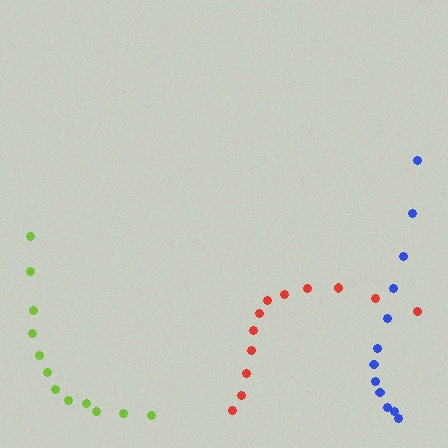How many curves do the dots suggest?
There are 3 distinct paths.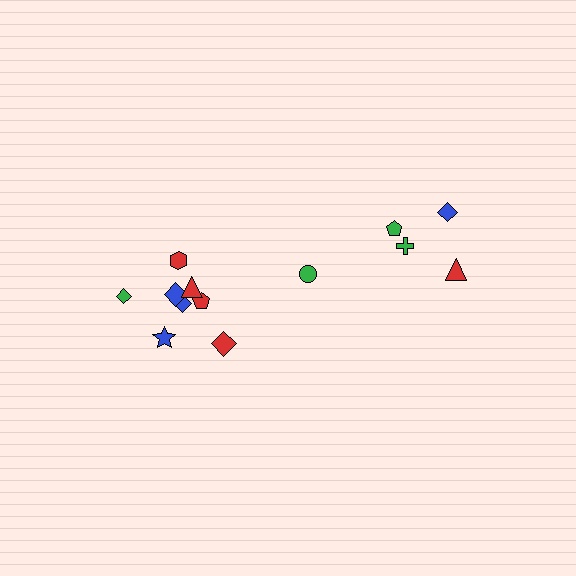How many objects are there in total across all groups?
There are 13 objects.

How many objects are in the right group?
There are 5 objects.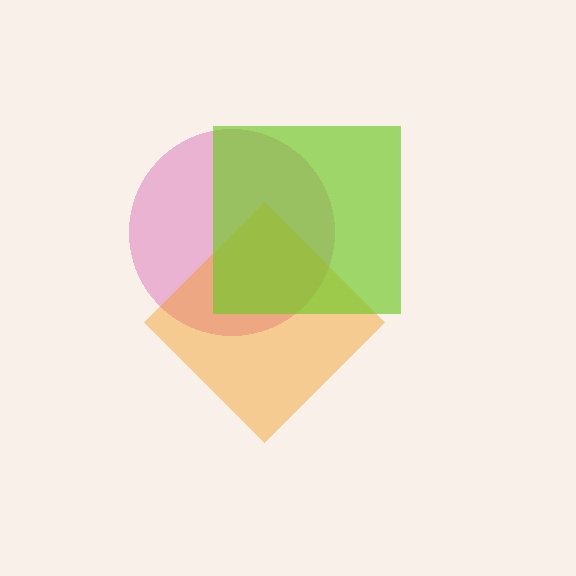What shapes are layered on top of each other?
The layered shapes are: a pink circle, an orange diamond, a lime square.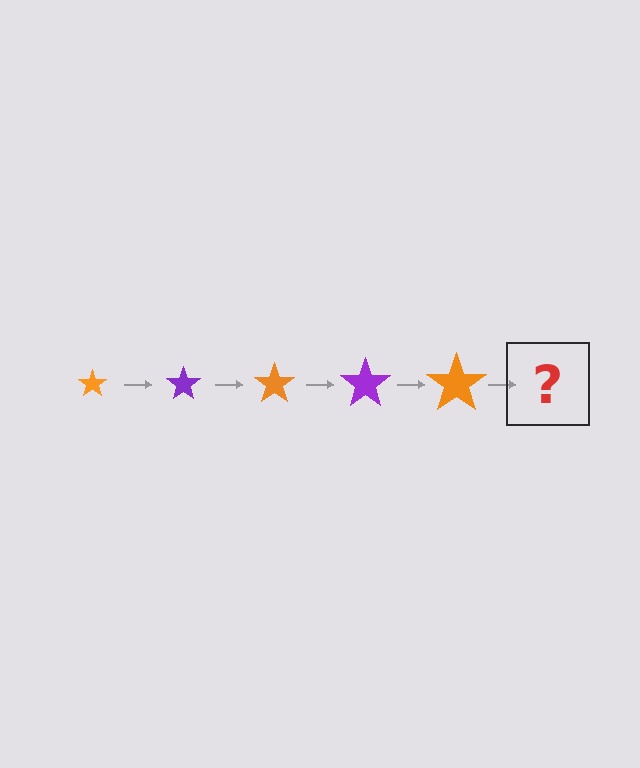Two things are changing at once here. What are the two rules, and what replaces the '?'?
The two rules are that the star grows larger each step and the color cycles through orange and purple. The '?' should be a purple star, larger than the previous one.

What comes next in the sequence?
The next element should be a purple star, larger than the previous one.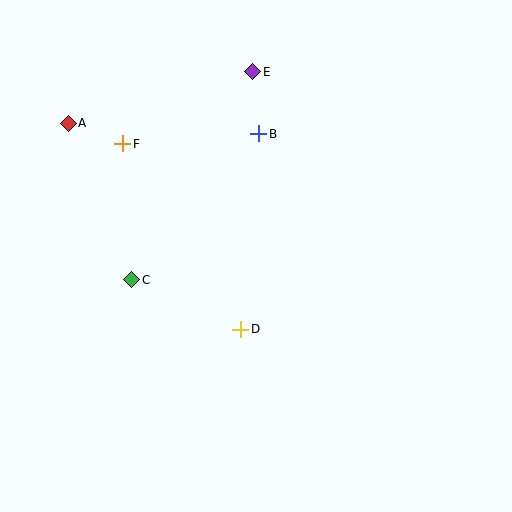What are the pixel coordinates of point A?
Point A is at (68, 123).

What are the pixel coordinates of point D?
Point D is at (241, 329).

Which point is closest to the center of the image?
Point D at (241, 329) is closest to the center.